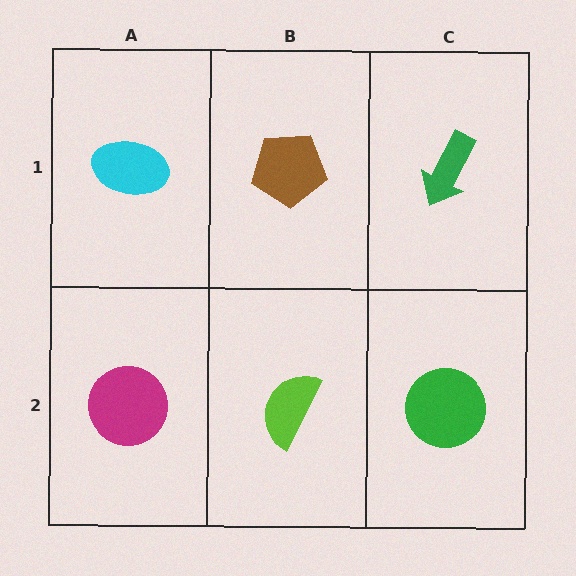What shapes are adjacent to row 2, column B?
A brown pentagon (row 1, column B), a magenta circle (row 2, column A), a green circle (row 2, column C).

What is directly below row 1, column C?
A green circle.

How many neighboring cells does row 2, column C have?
2.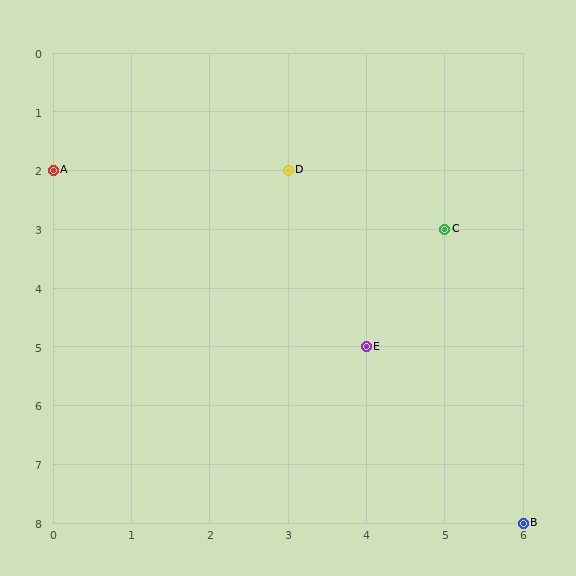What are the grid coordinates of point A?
Point A is at grid coordinates (0, 2).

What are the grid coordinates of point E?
Point E is at grid coordinates (4, 5).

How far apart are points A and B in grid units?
Points A and B are 6 columns and 6 rows apart (about 8.5 grid units diagonally).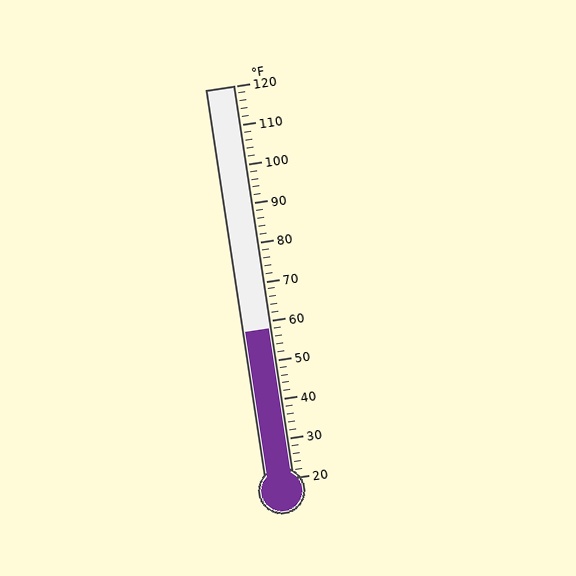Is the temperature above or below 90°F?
The temperature is below 90°F.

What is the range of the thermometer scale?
The thermometer scale ranges from 20°F to 120°F.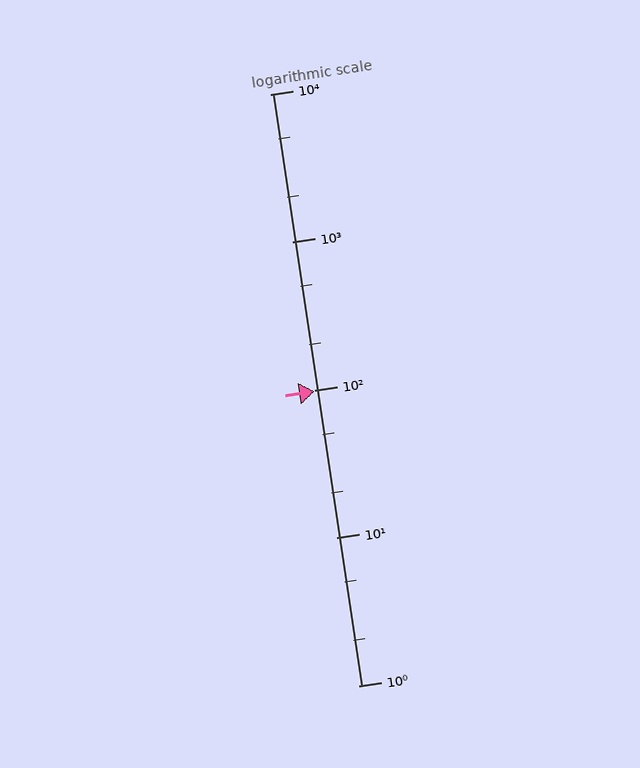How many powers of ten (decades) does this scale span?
The scale spans 4 decades, from 1 to 10000.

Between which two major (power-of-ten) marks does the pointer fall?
The pointer is between 10 and 100.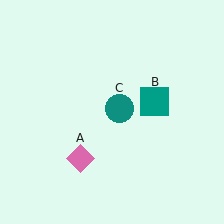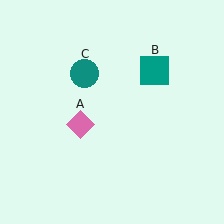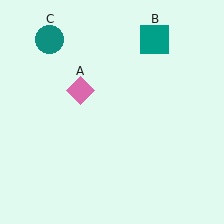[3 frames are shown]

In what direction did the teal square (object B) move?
The teal square (object B) moved up.